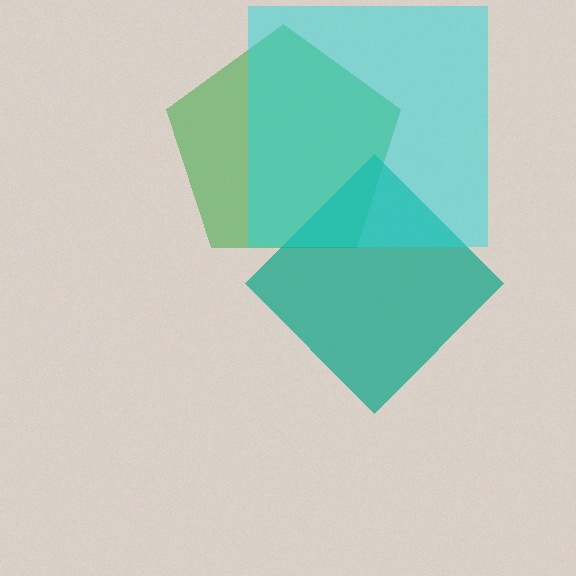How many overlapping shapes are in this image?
There are 3 overlapping shapes in the image.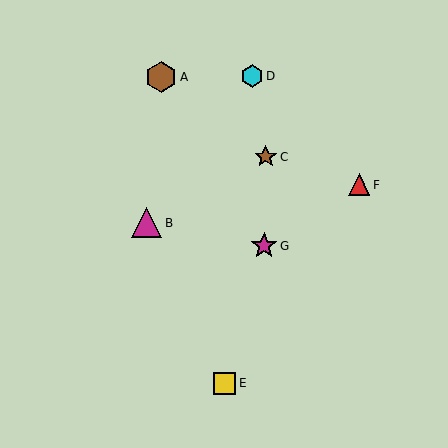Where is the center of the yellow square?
The center of the yellow square is at (225, 383).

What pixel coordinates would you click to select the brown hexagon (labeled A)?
Click at (161, 77) to select the brown hexagon A.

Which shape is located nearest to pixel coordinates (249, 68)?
The cyan hexagon (labeled D) at (252, 76) is nearest to that location.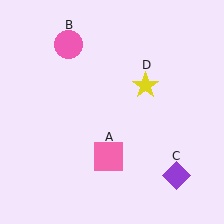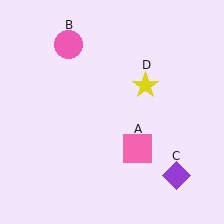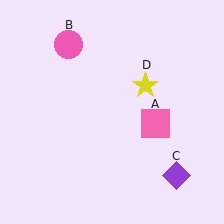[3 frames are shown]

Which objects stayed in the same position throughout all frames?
Pink circle (object B) and purple diamond (object C) and yellow star (object D) remained stationary.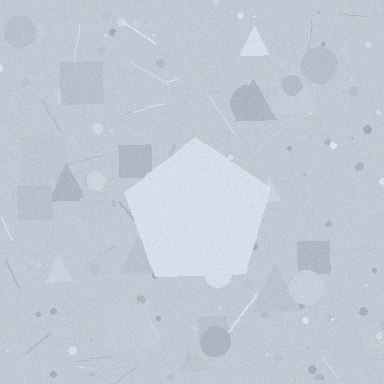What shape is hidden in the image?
A pentagon is hidden in the image.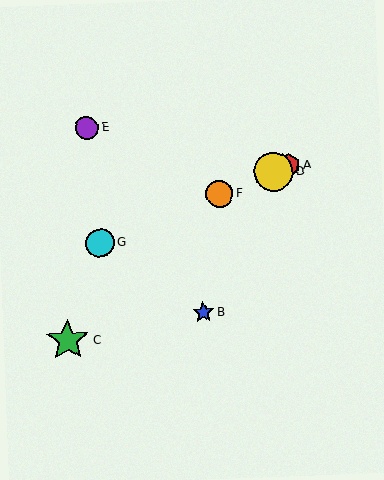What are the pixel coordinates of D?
Object D is at (273, 172).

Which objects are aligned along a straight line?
Objects A, D, F, G are aligned along a straight line.